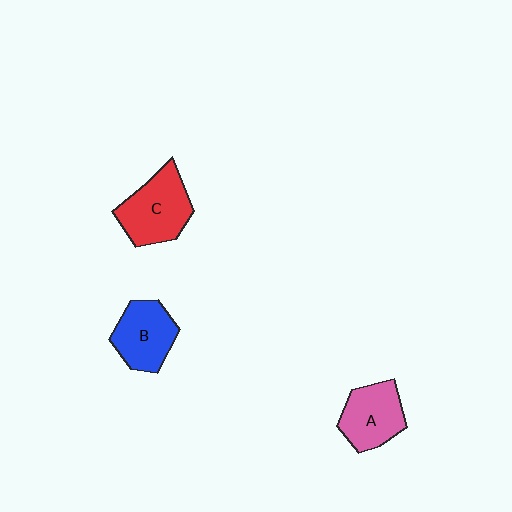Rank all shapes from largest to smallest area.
From largest to smallest: C (red), B (blue), A (pink).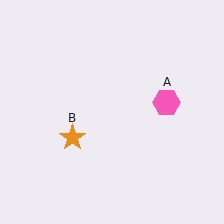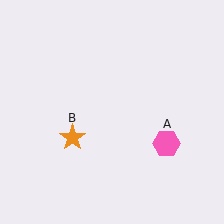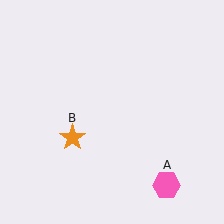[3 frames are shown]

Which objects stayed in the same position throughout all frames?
Orange star (object B) remained stationary.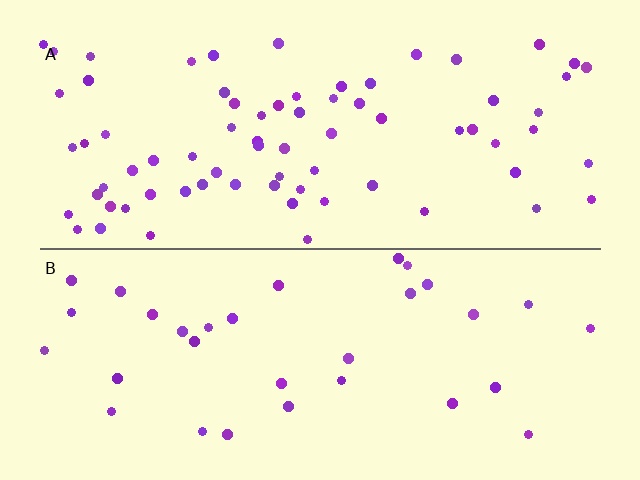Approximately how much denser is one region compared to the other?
Approximately 2.2× — region A over region B.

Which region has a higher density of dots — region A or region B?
A (the top).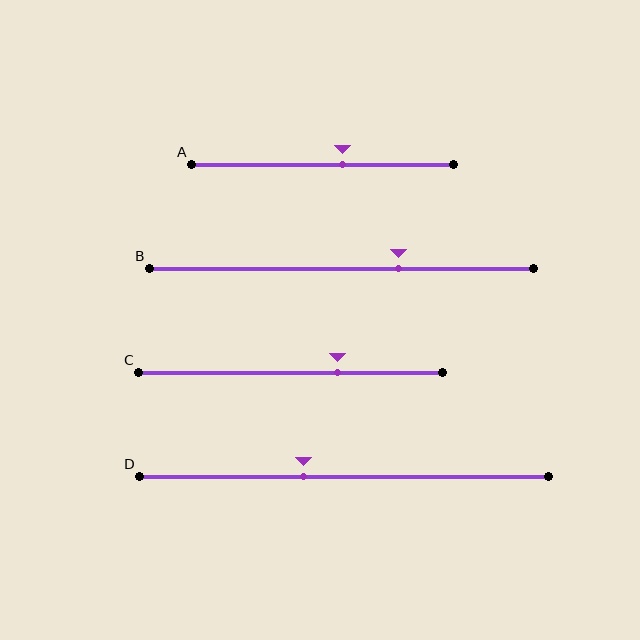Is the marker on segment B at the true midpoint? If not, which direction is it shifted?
No, the marker on segment B is shifted to the right by about 15% of the segment length.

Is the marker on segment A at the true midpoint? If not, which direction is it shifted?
No, the marker on segment A is shifted to the right by about 8% of the segment length.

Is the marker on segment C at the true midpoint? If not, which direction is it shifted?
No, the marker on segment C is shifted to the right by about 15% of the segment length.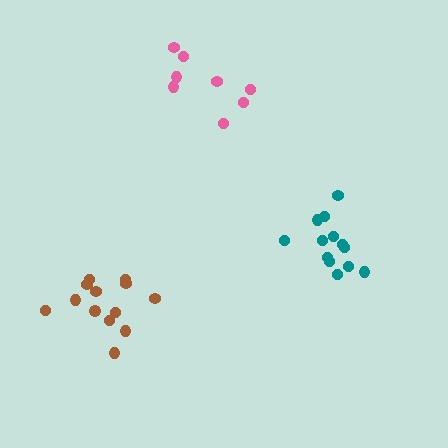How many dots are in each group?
Group 1: 13 dots, Group 2: 13 dots, Group 3: 8 dots (34 total).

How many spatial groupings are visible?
There are 3 spatial groupings.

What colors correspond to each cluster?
The clusters are colored: brown, teal, pink.